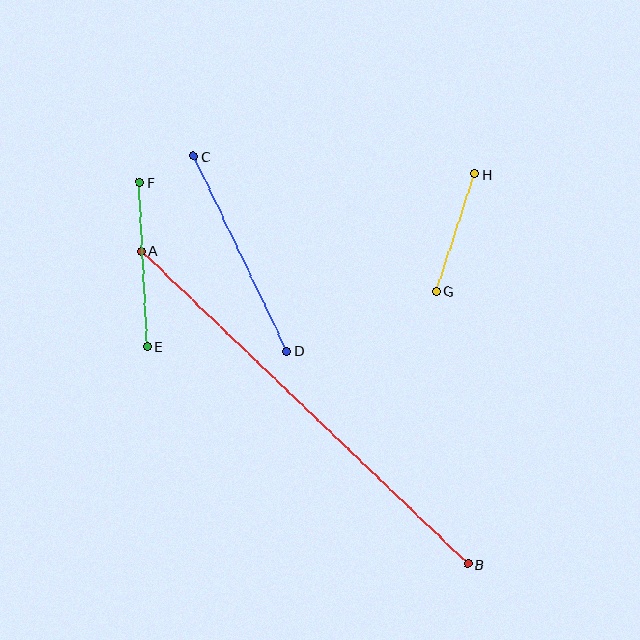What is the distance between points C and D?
The distance is approximately 216 pixels.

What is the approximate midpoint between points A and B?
The midpoint is at approximately (305, 408) pixels.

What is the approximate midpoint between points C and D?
The midpoint is at approximately (240, 254) pixels.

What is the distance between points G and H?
The distance is approximately 124 pixels.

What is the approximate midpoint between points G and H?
The midpoint is at approximately (456, 233) pixels.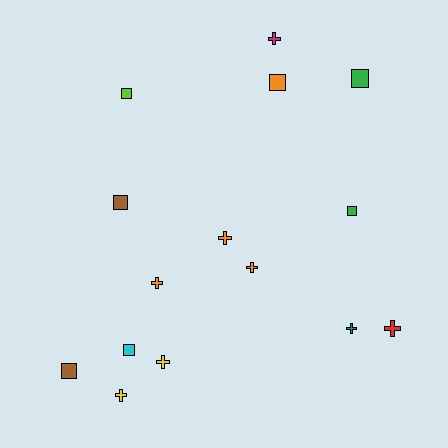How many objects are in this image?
There are 15 objects.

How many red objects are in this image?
There is 1 red object.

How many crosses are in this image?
There are 8 crosses.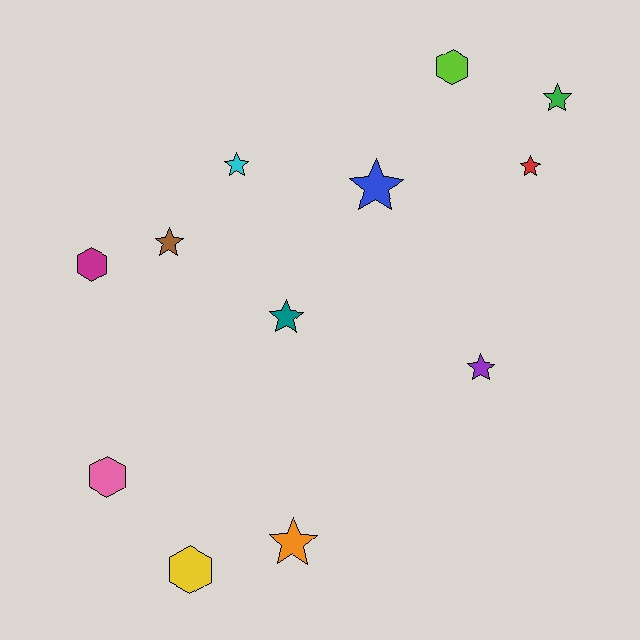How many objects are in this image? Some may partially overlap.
There are 12 objects.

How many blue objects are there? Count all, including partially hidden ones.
There is 1 blue object.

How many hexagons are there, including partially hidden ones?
There are 4 hexagons.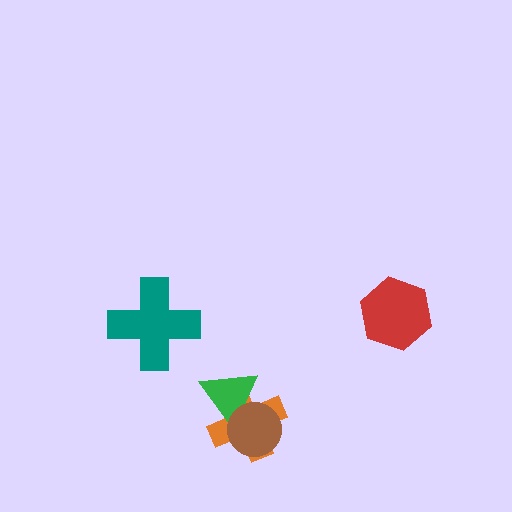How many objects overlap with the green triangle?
2 objects overlap with the green triangle.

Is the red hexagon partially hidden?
No, no other shape covers it.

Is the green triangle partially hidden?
Yes, it is partially covered by another shape.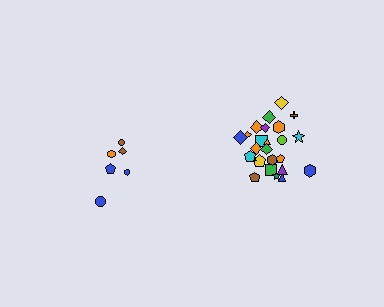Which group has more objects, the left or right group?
The right group.